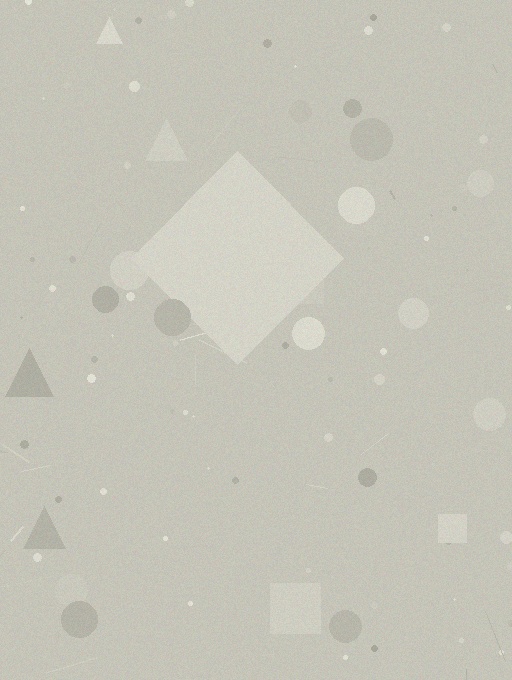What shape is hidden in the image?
A diamond is hidden in the image.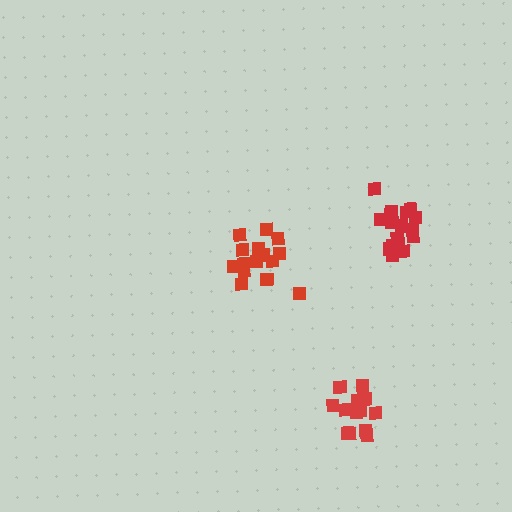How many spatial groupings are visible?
There are 3 spatial groupings.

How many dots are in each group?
Group 1: 16 dots, Group 2: 15 dots, Group 3: 16 dots (47 total).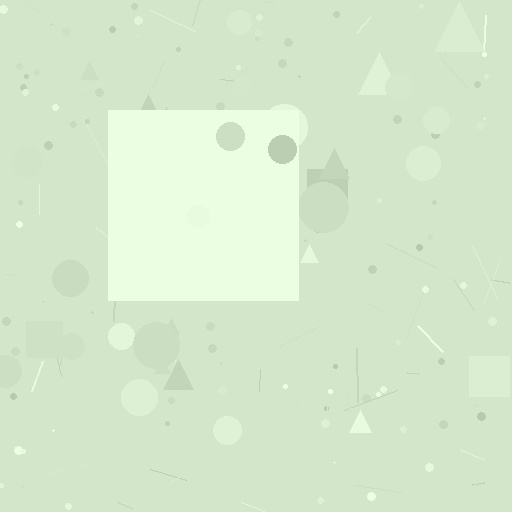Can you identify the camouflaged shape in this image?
The camouflaged shape is a square.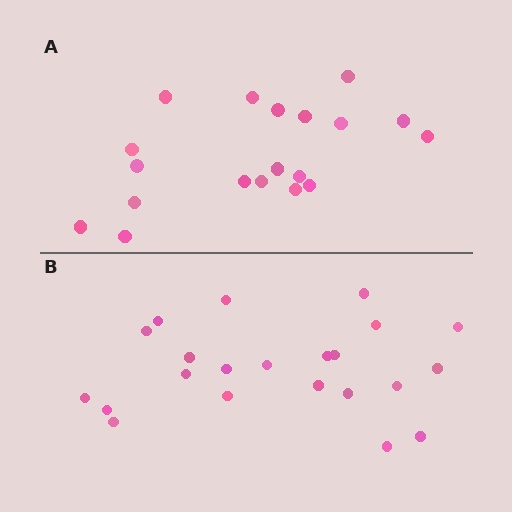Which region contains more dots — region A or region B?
Region B (the bottom region) has more dots.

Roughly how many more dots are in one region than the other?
Region B has just a few more — roughly 2 or 3 more dots than region A.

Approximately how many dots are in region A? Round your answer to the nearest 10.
About 20 dots. (The exact count is 19, which rounds to 20.)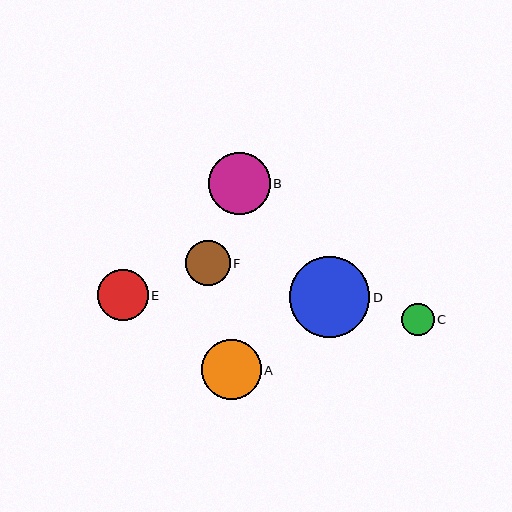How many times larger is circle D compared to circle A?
Circle D is approximately 1.3 times the size of circle A.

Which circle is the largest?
Circle D is the largest with a size of approximately 81 pixels.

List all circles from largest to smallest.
From largest to smallest: D, B, A, E, F, C.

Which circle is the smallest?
Circle C is the smallest with a size of approximately 32 pixels.